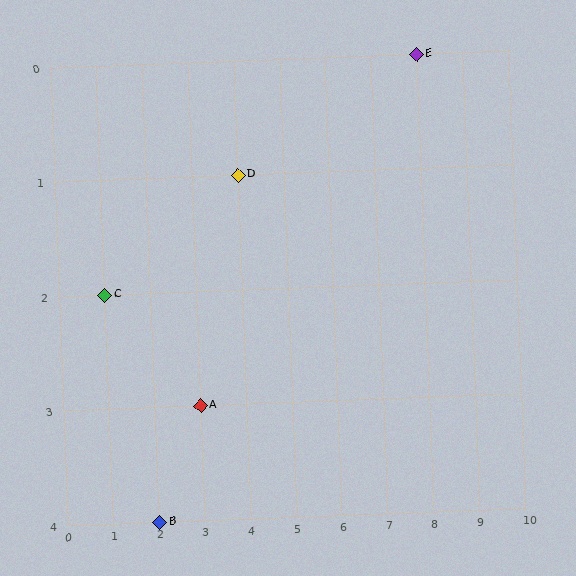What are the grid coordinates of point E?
Point E is at grid coordinates (8, 0).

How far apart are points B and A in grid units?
Points B and A are 1 column and 1 row apart (about 1.4 grid units diagonally).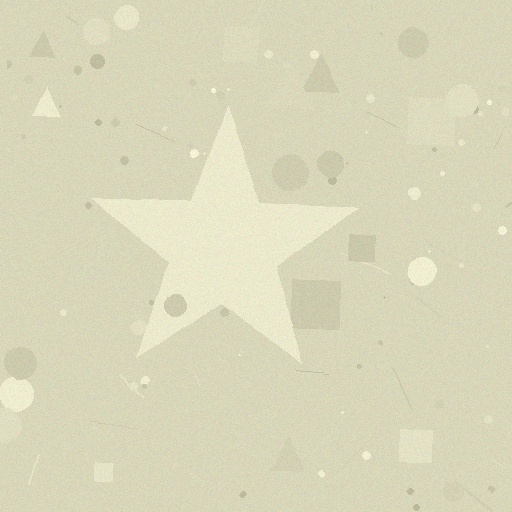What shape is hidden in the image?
A star is hidden in the image.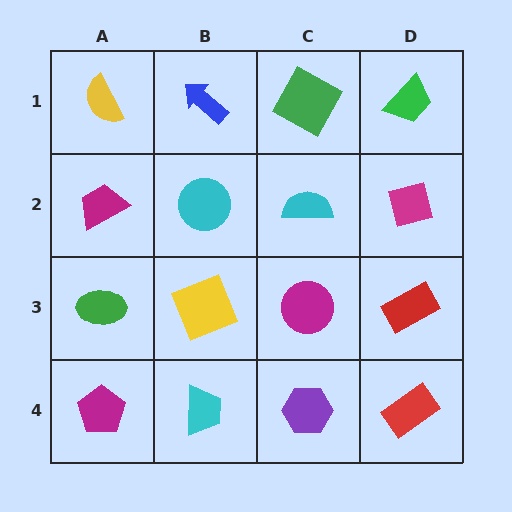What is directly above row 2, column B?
A blue arrow.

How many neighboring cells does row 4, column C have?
3.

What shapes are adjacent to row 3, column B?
A cyan circle (row 2, column B), a cyan trapezoid (row 4, column B), a green ellipse (row 3, column A), a magenta circle (row 3, column C).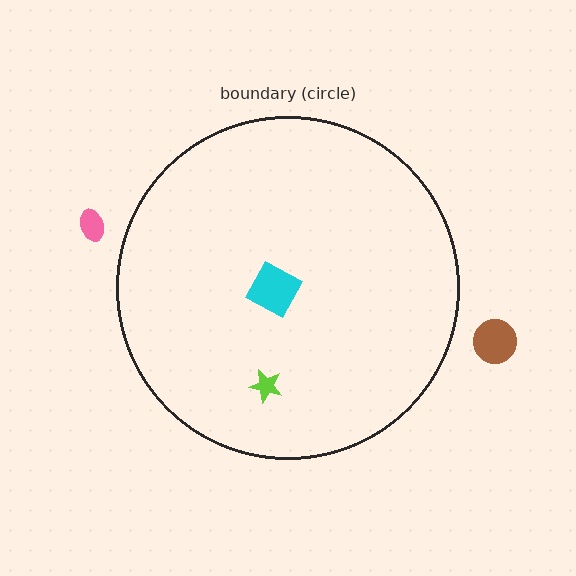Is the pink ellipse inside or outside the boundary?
Outside.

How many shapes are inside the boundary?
2 inside, 2 outside.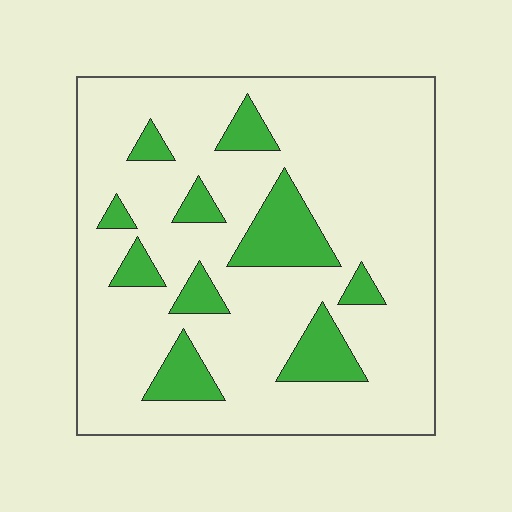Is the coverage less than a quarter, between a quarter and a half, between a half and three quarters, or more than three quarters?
Less than a quarter.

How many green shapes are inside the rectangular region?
10.